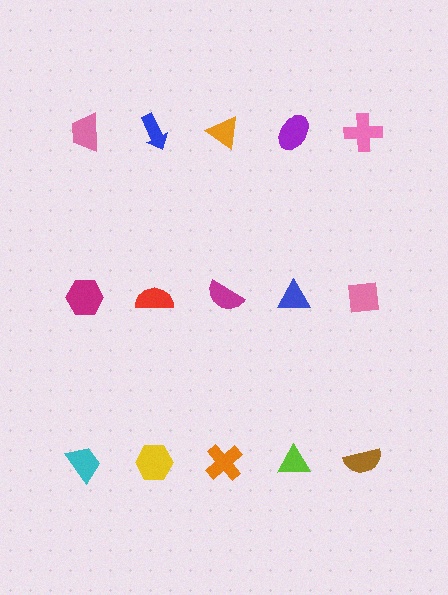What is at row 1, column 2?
A blue arrow.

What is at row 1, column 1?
A pink trapezoid.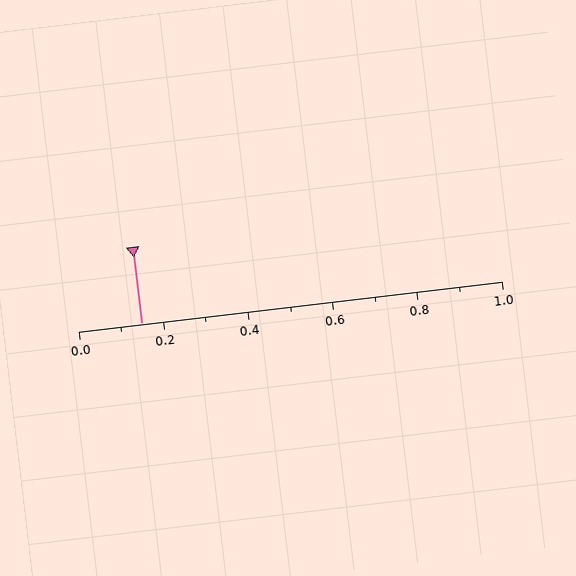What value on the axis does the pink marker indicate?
The marker indicates approximately 0.15.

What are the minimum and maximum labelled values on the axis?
The axis runs from 0.0 to 1.0.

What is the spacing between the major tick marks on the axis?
The major ticks are spaced 0.2 apart.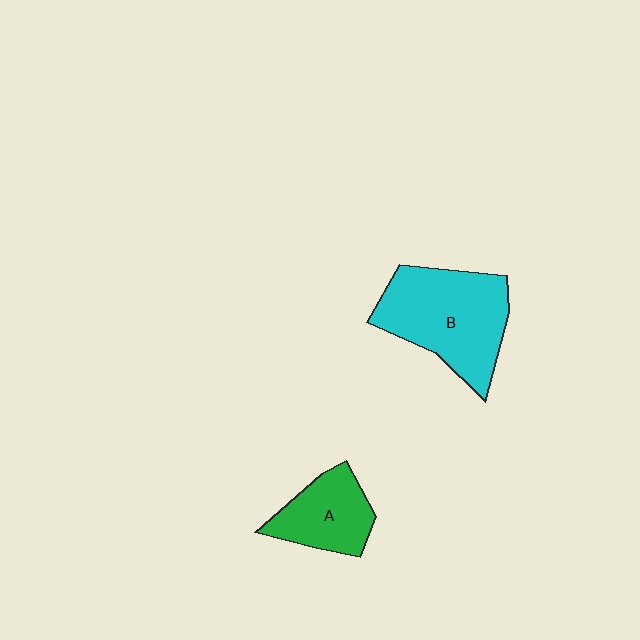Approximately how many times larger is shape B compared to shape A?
Approximately 1.8 times.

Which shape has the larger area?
Shape B (cyan).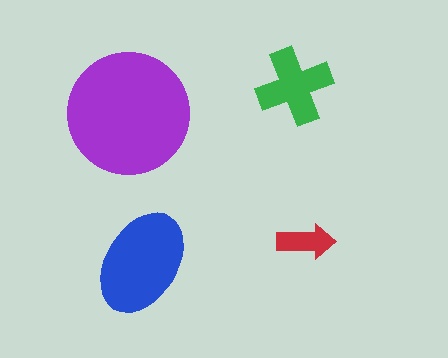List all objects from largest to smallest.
The purple circle, the blue ellipse, the green cross, the red arrow.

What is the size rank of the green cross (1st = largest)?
3rd.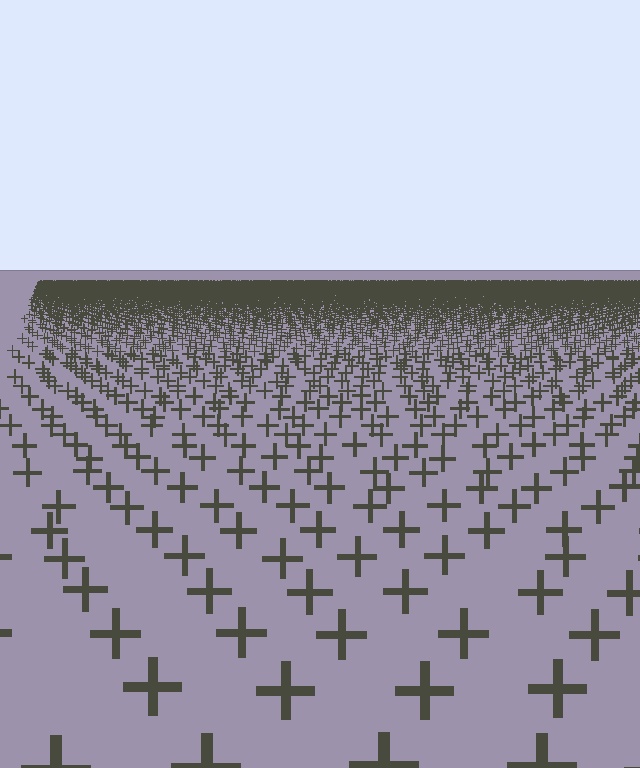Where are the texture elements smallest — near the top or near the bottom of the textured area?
Near the top.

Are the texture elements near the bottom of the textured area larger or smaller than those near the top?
Larger. Near the bottom, elements are closer to the viewer and appear at a bigger on-screen size.